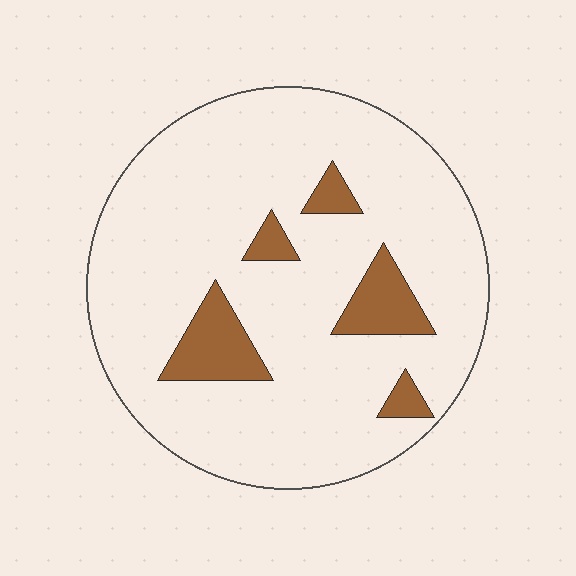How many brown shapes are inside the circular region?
5.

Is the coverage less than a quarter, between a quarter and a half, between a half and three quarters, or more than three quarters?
Less than a quarter.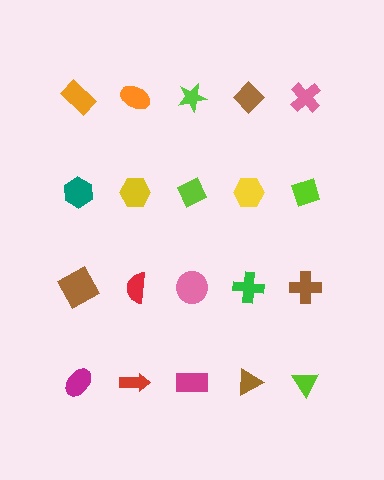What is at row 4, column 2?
A red arrow.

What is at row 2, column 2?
A yellow hexagon.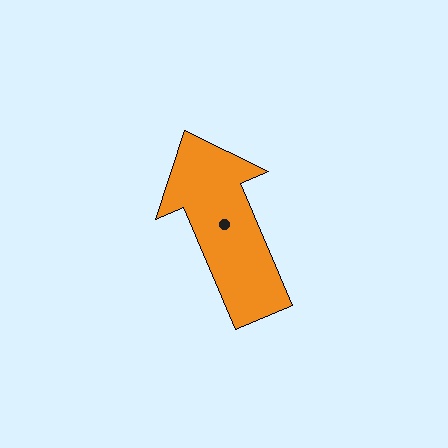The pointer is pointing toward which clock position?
Roughly 11 o'clock.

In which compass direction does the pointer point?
Northwest.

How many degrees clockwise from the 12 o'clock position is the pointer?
Approximately 337 degrees.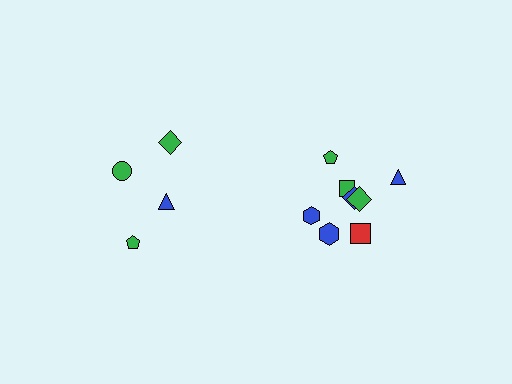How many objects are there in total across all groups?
There are 12 objects.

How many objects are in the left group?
There are 4 objects.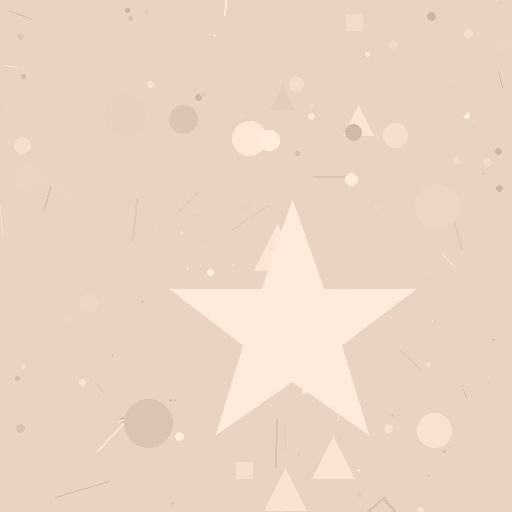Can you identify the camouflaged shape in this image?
The camouflaged shape is a star.